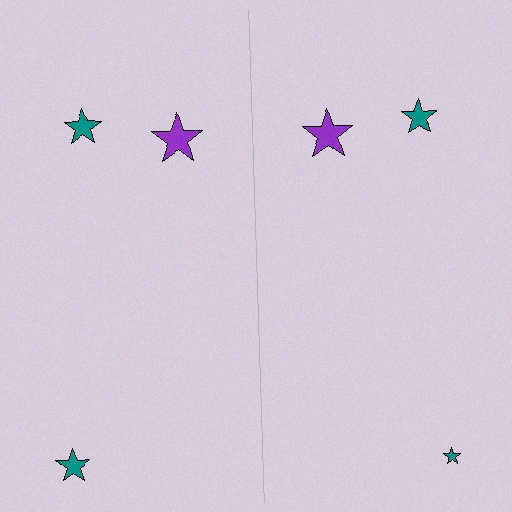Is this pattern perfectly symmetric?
No, the pattern is not perfectly symmetric. The teal star on the right side has a different size than its mirror counterpart.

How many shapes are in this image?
There are 6 shapes in this image.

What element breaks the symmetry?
The teal star on the right side has a different size than its mirror counterpart.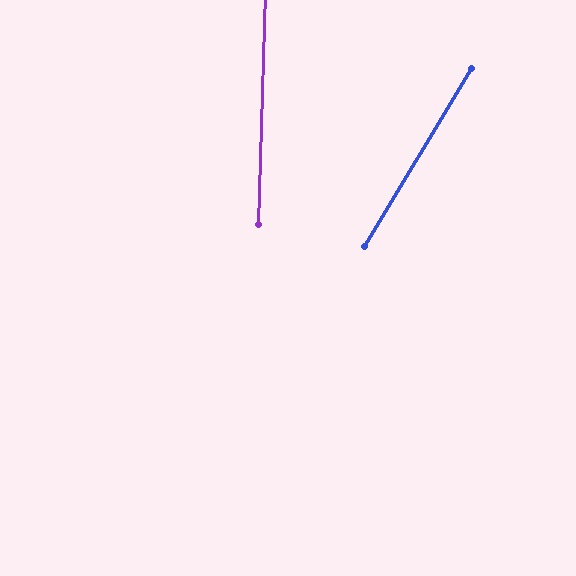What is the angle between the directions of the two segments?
Approximately 29 degrees.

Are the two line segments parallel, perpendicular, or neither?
Neither parallel nor perpendicular — they differ by about 29°.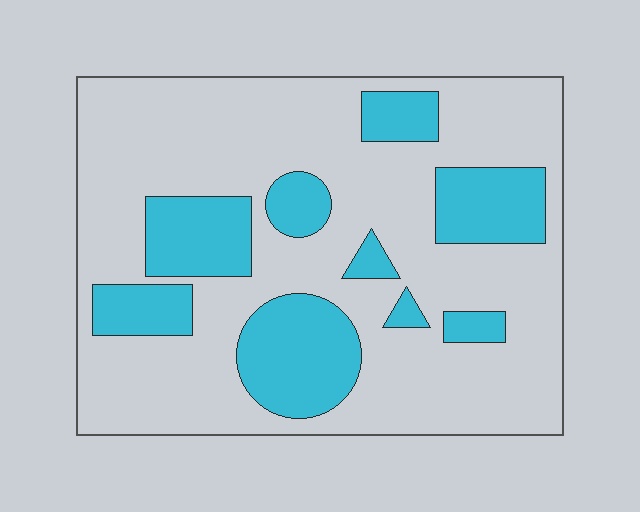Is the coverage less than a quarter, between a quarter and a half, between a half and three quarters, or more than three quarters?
Between a quarter and a half.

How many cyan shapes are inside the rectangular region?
9.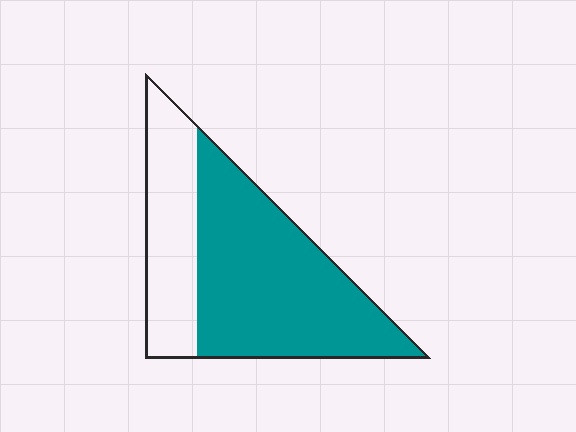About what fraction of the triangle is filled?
About two thirds (2/3).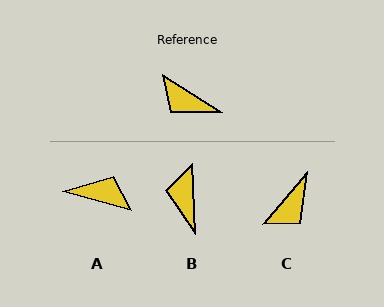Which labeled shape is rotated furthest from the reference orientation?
A, about 163 degrees away.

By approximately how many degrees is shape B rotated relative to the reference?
Approximately 56 degrees clockwise.